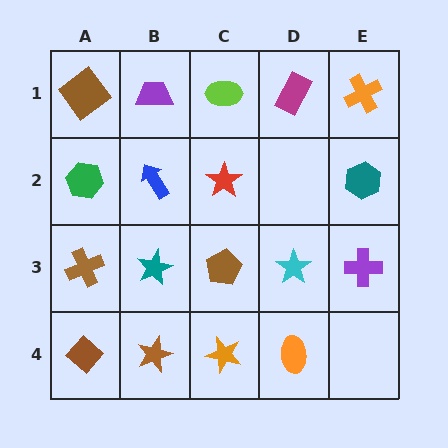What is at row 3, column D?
A cyan star.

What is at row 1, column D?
A magenta rectangle.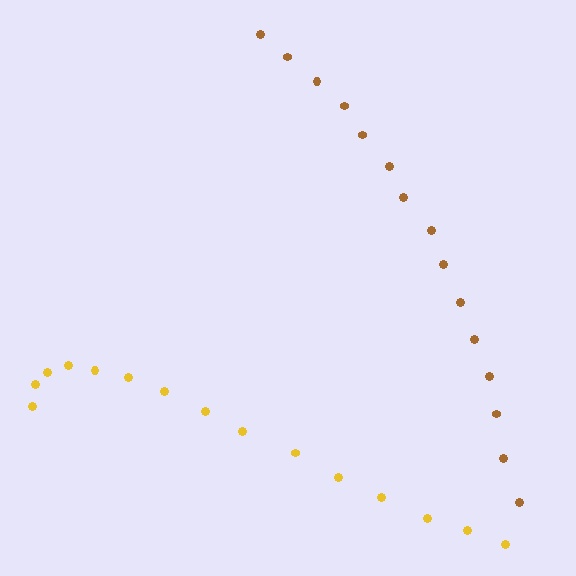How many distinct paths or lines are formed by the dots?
There are 2 distinct paths.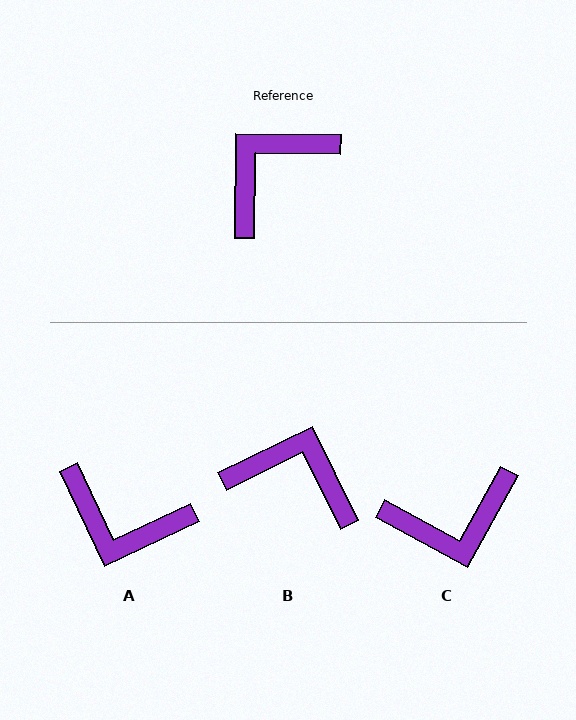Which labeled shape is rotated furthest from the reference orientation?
C, about 152 degrees away.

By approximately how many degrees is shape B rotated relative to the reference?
Approximately 63 degrees clockwise.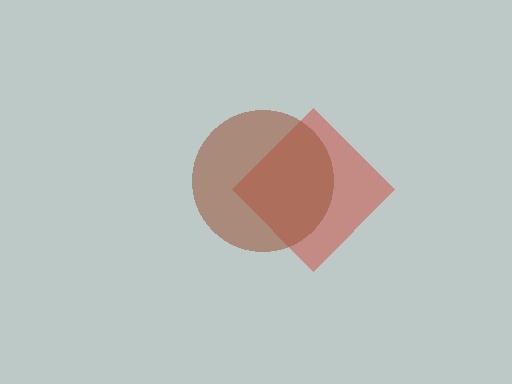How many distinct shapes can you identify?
There are 2 distinct shapes: a red diamond, a brown circle.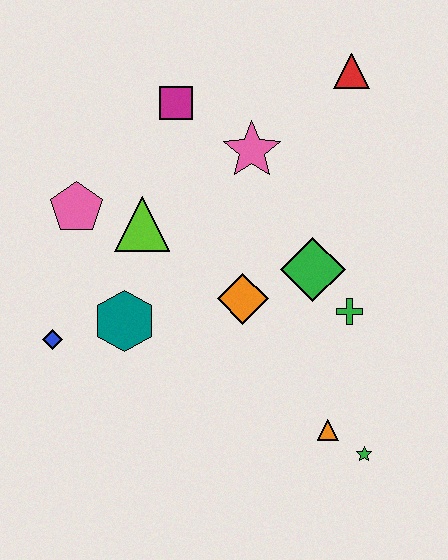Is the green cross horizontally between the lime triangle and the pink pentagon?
No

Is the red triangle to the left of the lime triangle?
No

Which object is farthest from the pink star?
The green star is farthest from the pink star.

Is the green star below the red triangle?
Yes